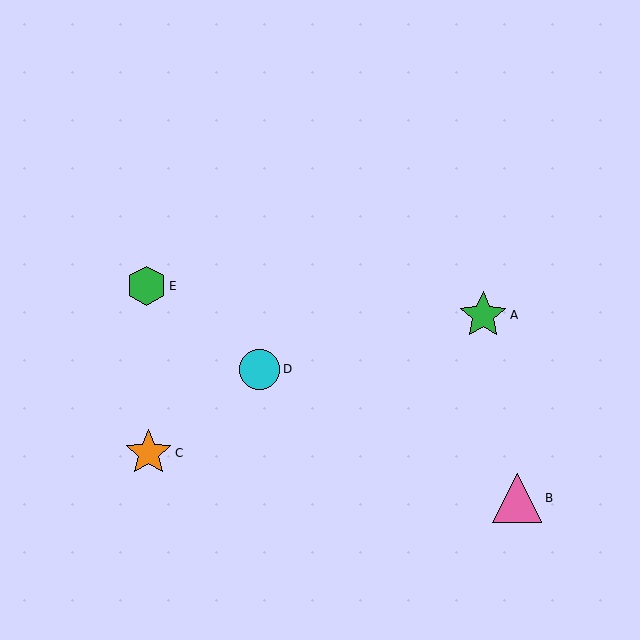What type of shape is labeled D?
Shape D is a cyan circle.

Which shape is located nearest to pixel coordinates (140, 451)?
The orange star (labeled C) at (149, 453) is nearest to that location.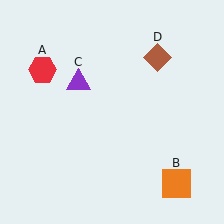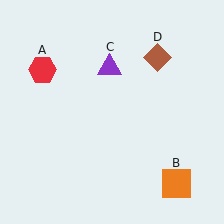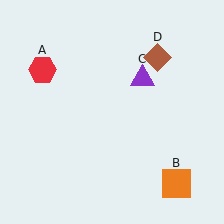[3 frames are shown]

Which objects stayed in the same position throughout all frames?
Red hexagon (object A) and orange square (object B) and brown diamond (object D) remained stationary.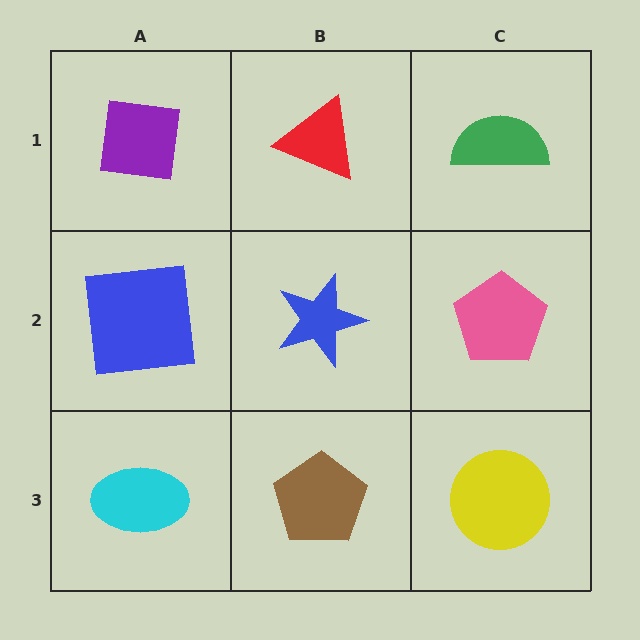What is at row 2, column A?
A blue square.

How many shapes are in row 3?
3 shapes.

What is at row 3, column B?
A brown pentagon.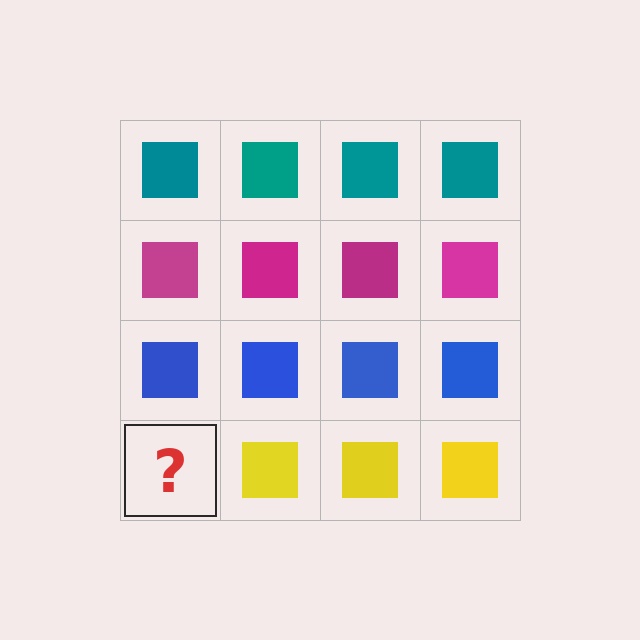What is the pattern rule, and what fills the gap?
The rule is that each row has a consistent color. The gap should be filled with a yellow square.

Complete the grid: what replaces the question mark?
The question mark should be replaced with a yellow square.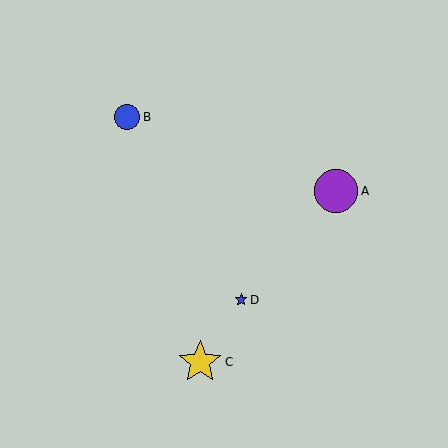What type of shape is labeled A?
Shape A is a purple circle.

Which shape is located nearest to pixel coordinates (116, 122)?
The blue circle (labeled B) at (127, 117) is nearest to that location.